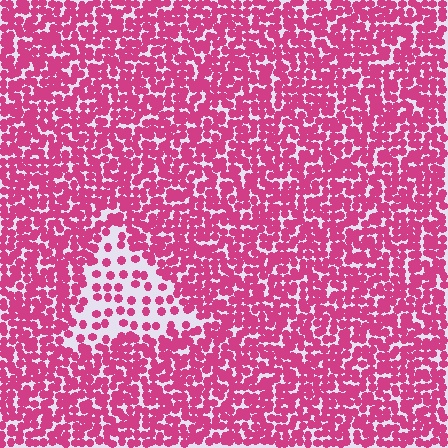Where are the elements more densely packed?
The elements are more densely packed outside the triangle boundary.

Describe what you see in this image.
The image contains small magenta elements arranged at two different densities. A triangle-shaped region is visible where the elements are less densely packed than the surrounding area.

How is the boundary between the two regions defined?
The boundary is defined by a change in element density (approximately 2.6x ratio). All elements are the same color, size, and shape.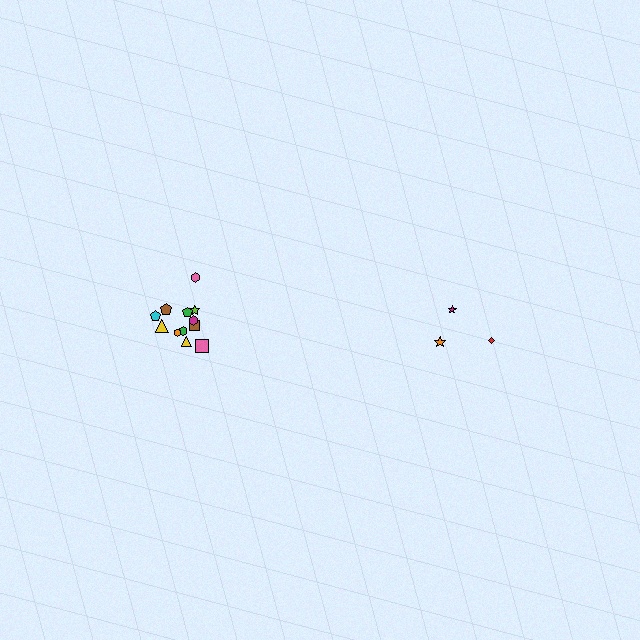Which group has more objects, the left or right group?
The left group.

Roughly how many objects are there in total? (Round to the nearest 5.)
Roughly 15 objects in total.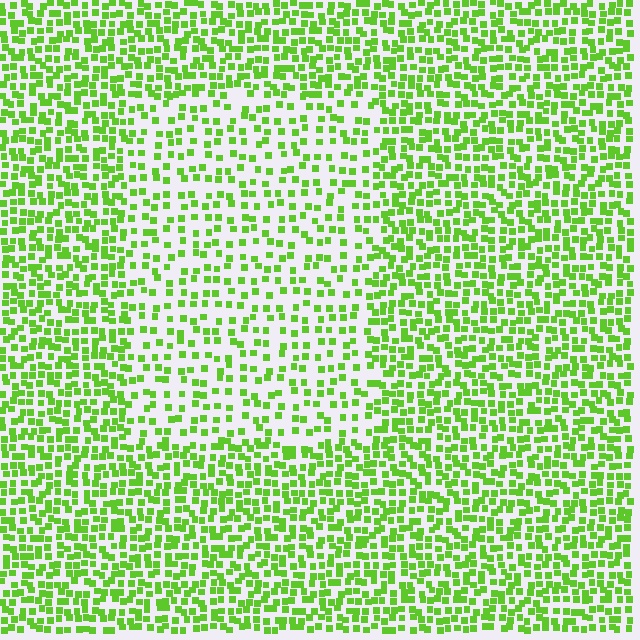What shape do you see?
I see a rectangle.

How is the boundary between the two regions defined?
The boundary is defined by a change in element density (approximately 1.9x ratio). All elements are the same color, size, and shape.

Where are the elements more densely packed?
The elements are more densely packed outside the rectangle boundary.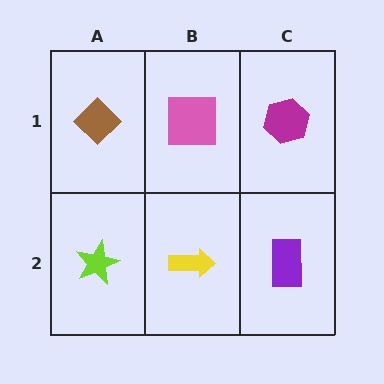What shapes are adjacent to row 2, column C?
A magenta hexagon (row 1, column C), a yellow arrow (row 2, column B).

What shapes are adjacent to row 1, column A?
A lime star (row 2, column A), a pink square (row 1, column B).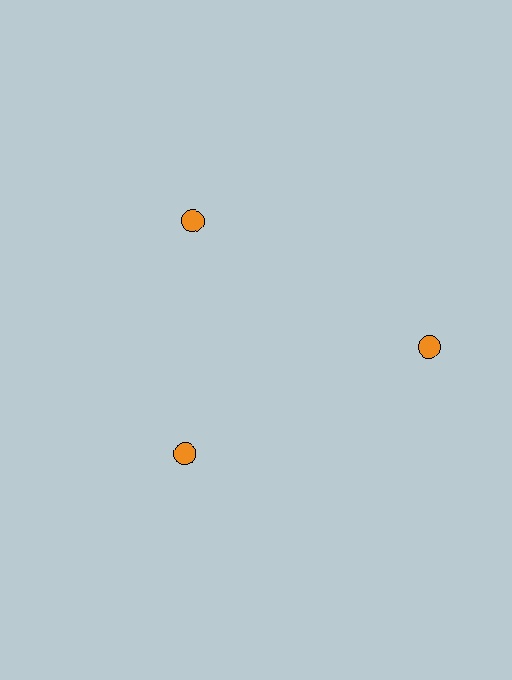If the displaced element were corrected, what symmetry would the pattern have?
It would have 3-fold rotational symmetry — the pattern would map onto itself every 120 degrees.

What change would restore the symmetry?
The symmetry would be restored by moving it inward, back onto the ring so that all 3 circles sit at equal angles and equal distance from the center.